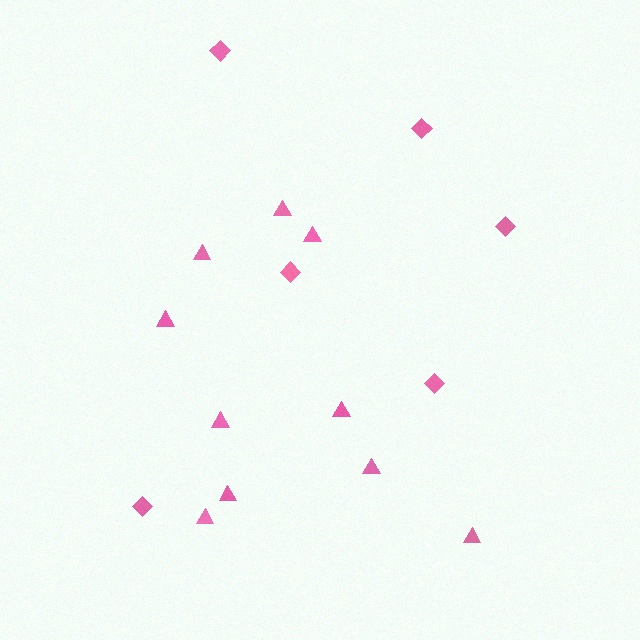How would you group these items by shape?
There are 2 groups: one group of triangles (10) and one group of diamonds (6).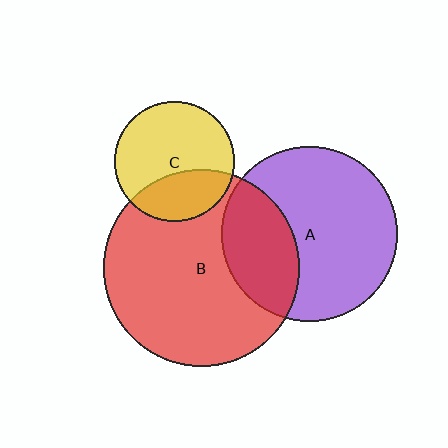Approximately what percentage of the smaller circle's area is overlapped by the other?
Approximately 30%.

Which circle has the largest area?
Circle B (red).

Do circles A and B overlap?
Yes.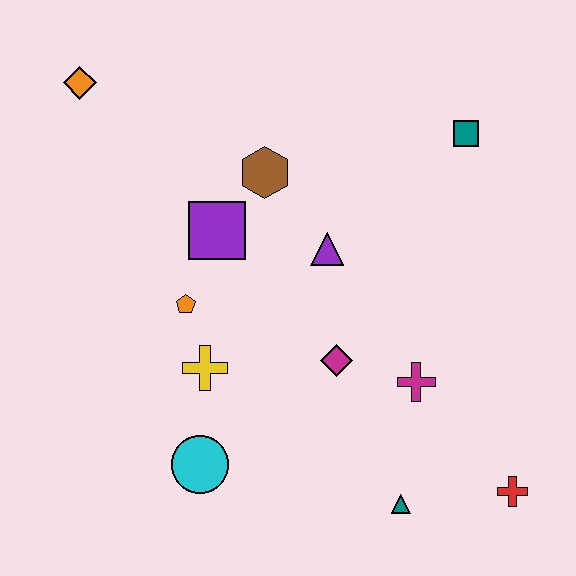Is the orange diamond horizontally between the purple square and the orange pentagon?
No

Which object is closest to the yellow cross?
The orange pentagon is closest to the yellow cross.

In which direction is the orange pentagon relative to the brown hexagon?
The orange pentagon is below the brown hexagon.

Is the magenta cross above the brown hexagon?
No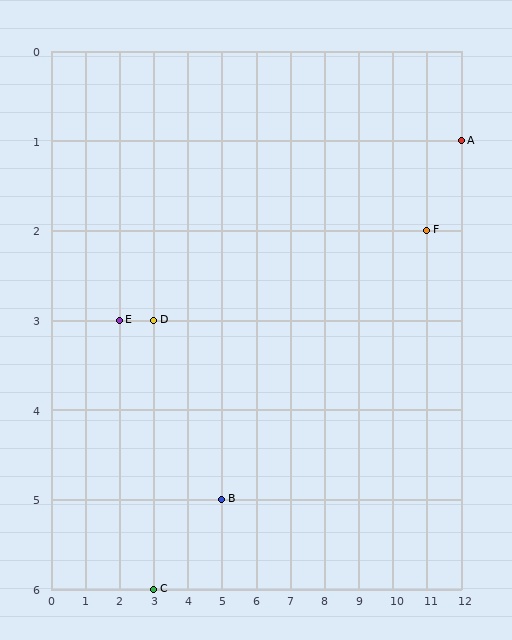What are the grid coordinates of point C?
Point C is at grid coordinates (3, 6).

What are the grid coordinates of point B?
Point B is at grid coordinates (5, 5).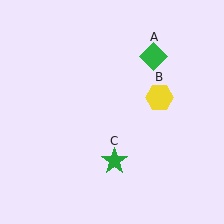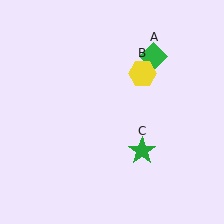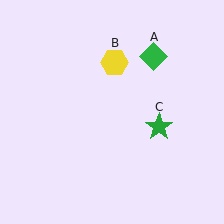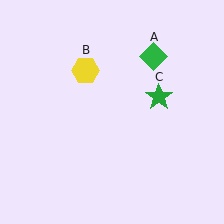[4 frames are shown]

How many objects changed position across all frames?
2 objects changed position: yellow hexagon (object B), green star (object C).